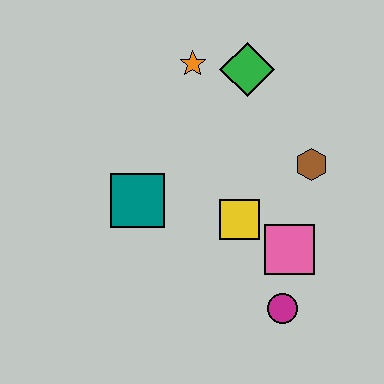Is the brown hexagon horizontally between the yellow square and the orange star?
No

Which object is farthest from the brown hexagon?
The teal square is farthest from the brown hexagon.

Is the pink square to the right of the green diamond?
Yes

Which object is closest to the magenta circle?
The pink square is closest to the magenta circle.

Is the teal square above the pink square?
Yes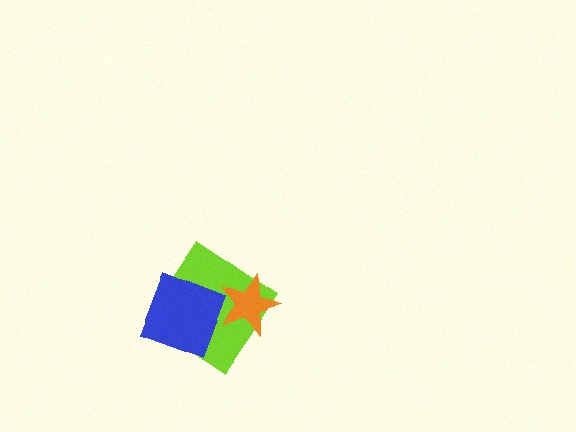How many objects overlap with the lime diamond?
2 objects overlap with the lime diamond.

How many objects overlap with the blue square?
1 object overlaps with the blue square.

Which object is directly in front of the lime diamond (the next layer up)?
The orange star is directly in front of the lime diamond.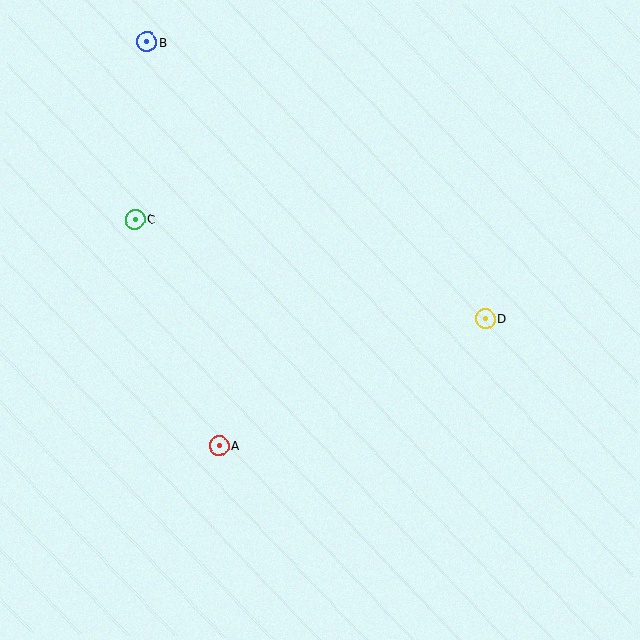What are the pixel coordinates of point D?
Point D is at (485, 318).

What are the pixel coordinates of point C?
Point C is at (135, 219).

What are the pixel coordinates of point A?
Point A is at (219, 445).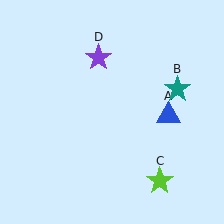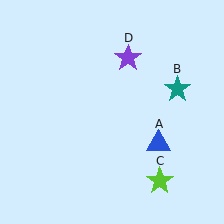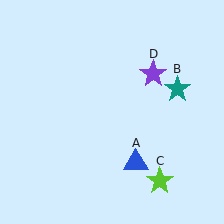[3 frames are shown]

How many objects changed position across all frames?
2 objects changed position: blue triangle (object A), purple star (object D).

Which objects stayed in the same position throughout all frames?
Teal star (object B) and lime star (object C) remained stationary.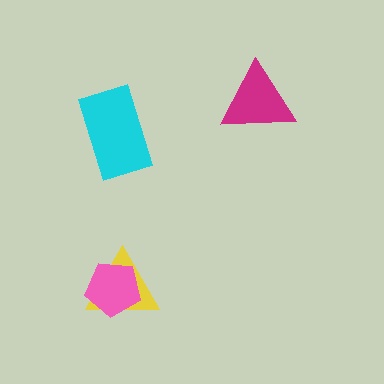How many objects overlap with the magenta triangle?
0 objects overlap with the magenta triangle.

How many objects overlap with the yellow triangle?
1 object overlaps with the yellow triangle.